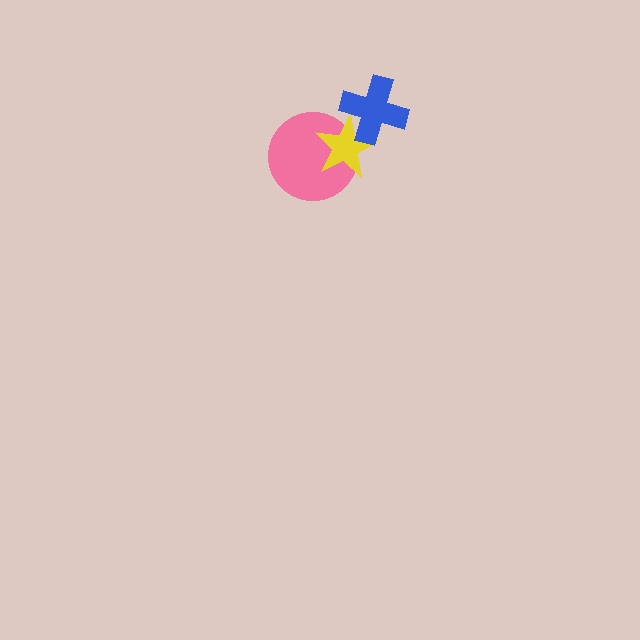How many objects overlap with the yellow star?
2 objects overlap with the yellow star.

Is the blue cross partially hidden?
No, no other shape covers it.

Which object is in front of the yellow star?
The blue cross is in front of the yellow star.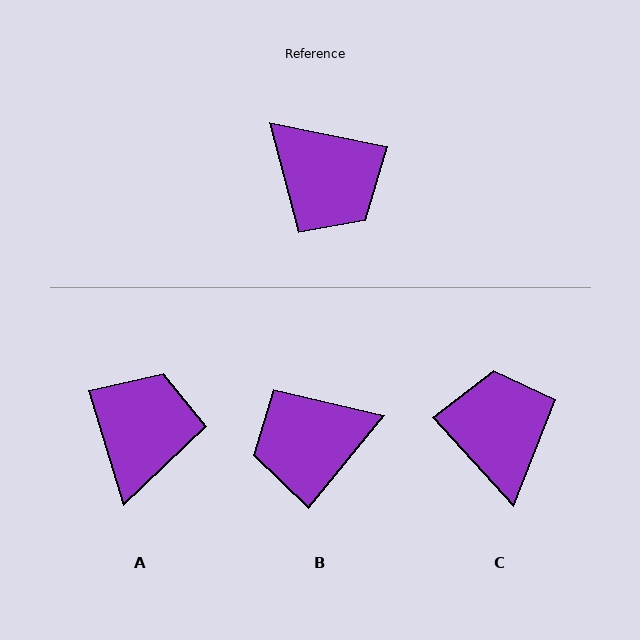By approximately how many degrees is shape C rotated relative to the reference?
Approximately 144 degrees counter-clockwise.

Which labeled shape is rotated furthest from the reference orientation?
C, about 144 degrees away.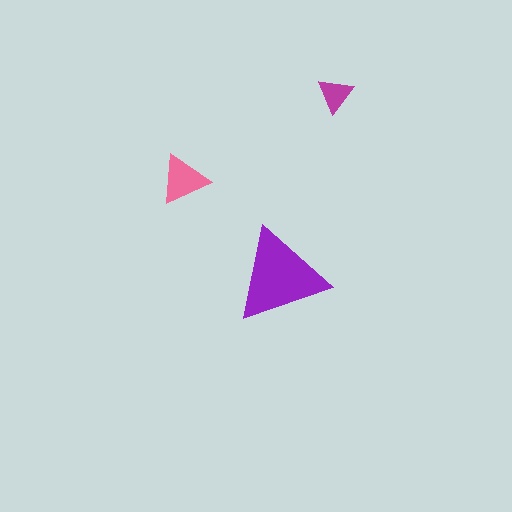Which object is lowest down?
The purple triangle is bottommost.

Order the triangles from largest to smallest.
the purple one, the pink one, the magenta one.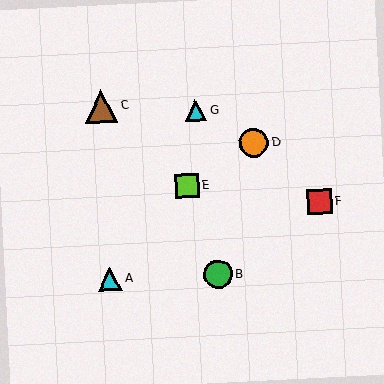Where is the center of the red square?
The center of the red square is at (319, 202).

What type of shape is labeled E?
Shape E is a lime square.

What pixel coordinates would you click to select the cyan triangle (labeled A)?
Click at (110, 279) to select the cyan triangle A.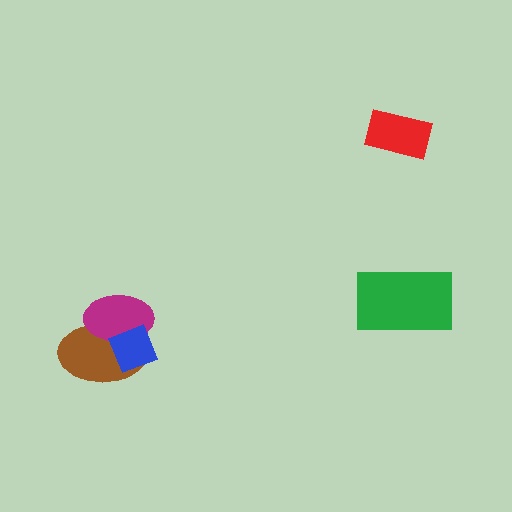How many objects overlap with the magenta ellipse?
2 objects overlap with the magenta ellipse.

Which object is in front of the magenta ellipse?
The blue diamond is in front of the magenta ellipse.